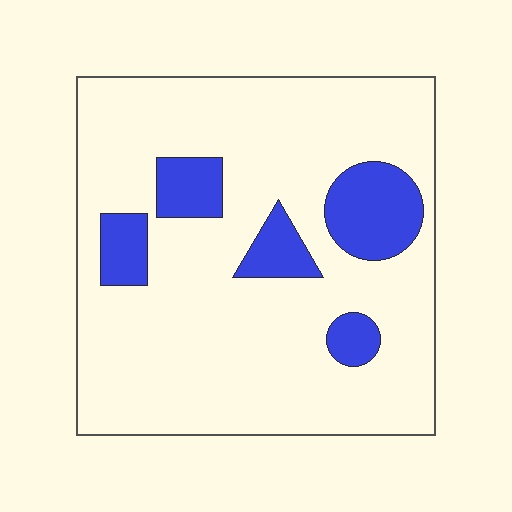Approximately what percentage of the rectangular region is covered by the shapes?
Approximately 15%.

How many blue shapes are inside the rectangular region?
5.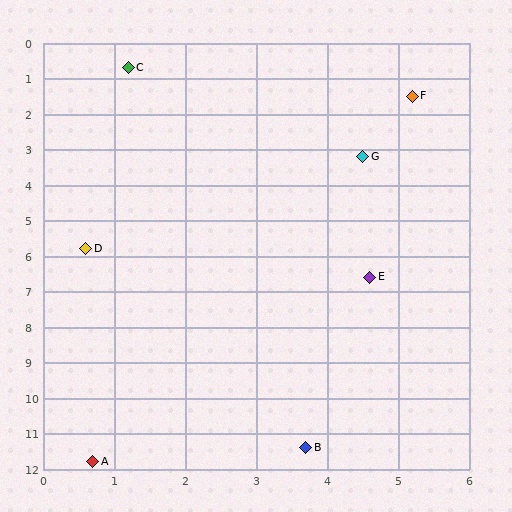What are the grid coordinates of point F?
Point F is at approximately (5.2, 1.5).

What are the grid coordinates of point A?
Point A is at approximately (0.7, 11.8).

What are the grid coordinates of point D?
Point D is at approximately (0.6, 5.8).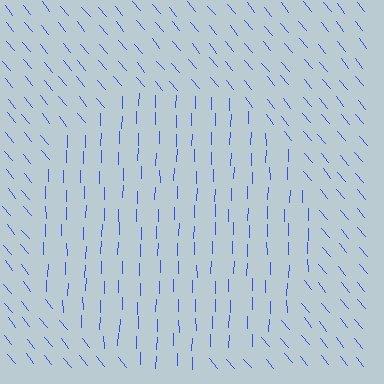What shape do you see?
I see a circle.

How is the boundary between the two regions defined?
The boundary is defined purely by a change in line orientation (approximately 40 degrees difference). All lines are the same color and thickness.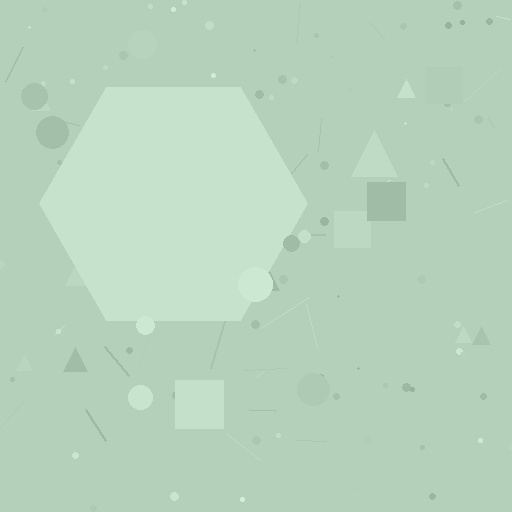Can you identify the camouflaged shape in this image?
The camouflaged shape is a hexagon.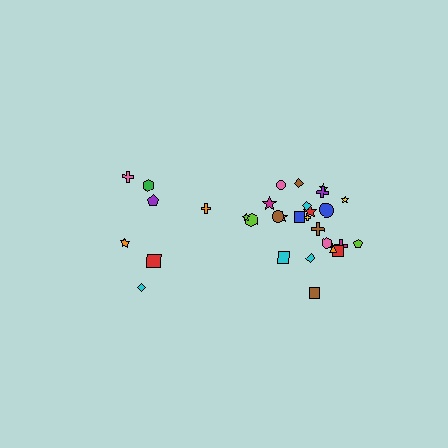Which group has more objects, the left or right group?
The right group.